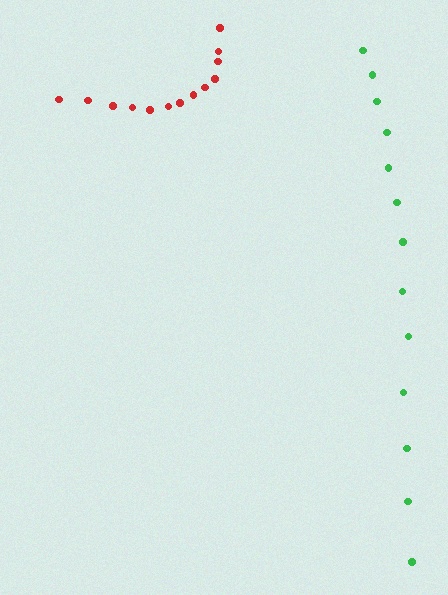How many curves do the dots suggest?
There are 2 distinct paths.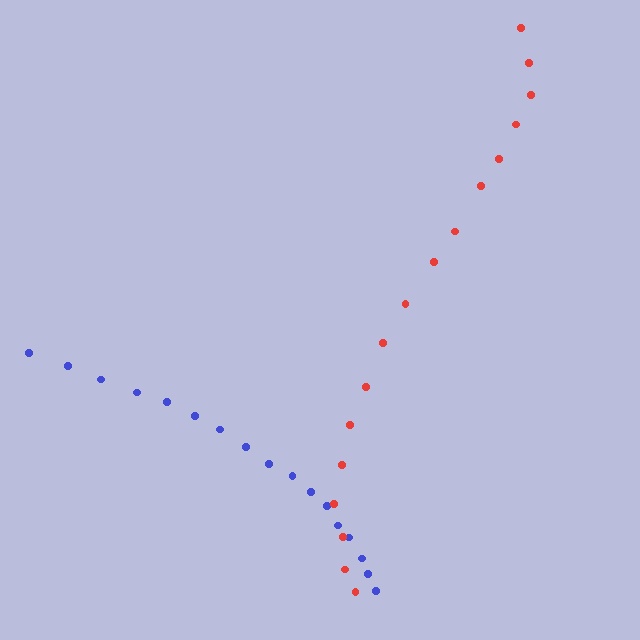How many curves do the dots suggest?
There are 2 distinct paths.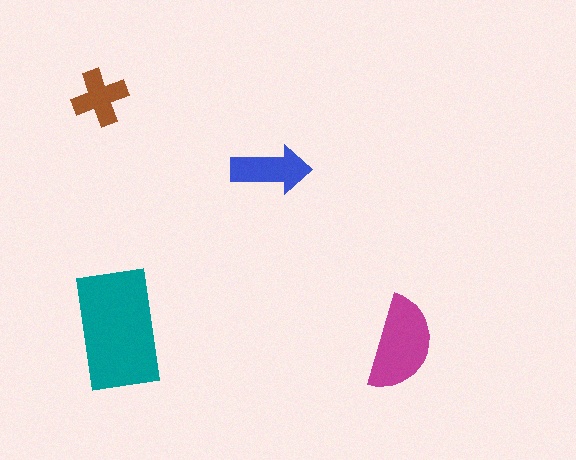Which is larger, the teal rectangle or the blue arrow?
The teal rectangle.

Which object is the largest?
The teal rectangle.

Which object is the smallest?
The brown cross.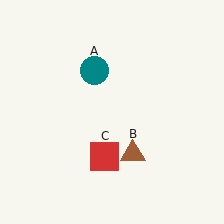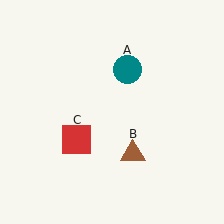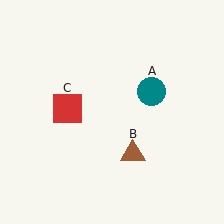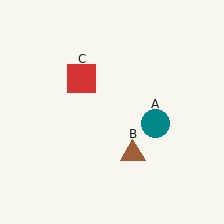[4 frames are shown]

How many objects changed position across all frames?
2 objects changed position: teal circle (object A), red square (object C).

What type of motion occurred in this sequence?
The teal circle (object A), red square (object C) rotated clockwise around the center of the scene.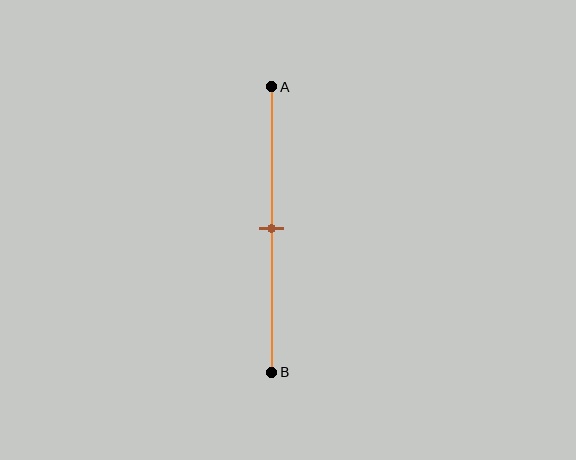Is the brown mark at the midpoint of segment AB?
Yes, the mark is approximately at the midpoint.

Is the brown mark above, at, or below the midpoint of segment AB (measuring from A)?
The brown mark is approximately at the midpoint of segment AB.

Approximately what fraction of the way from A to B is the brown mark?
The brown mark is approximately 50% of the way from A to B.